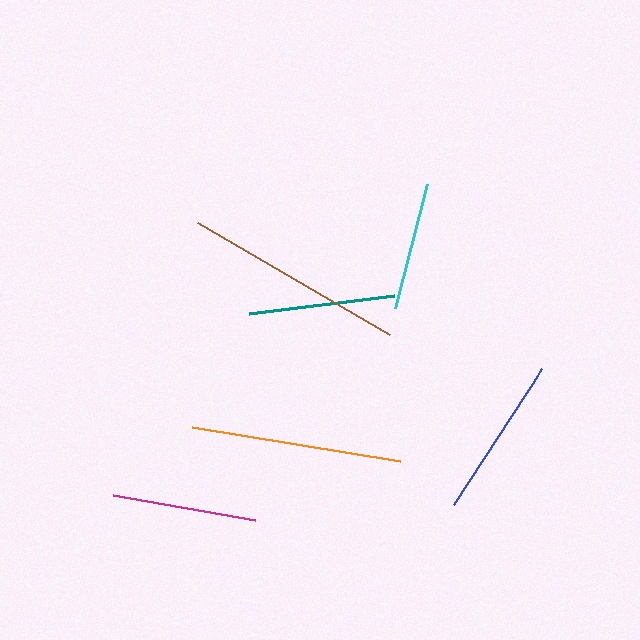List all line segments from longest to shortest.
From longest to shortest: brown, orange, blue, teal, magenta, cyan.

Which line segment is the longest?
The brown line is the longest at approximately 223 pixels.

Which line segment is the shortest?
The cyan line is the shortest at approximately 129 pixels.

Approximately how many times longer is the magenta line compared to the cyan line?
The magenta line is approximately 1.1 times the length of the cyan line.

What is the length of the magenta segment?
The magenta segment is approximately 145 pixels long.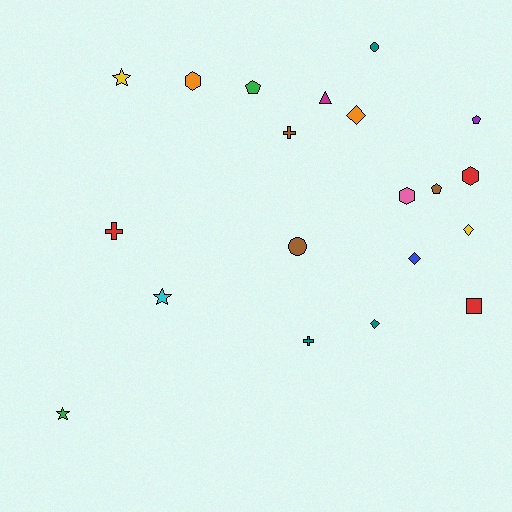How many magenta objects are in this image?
There is 1 magenta object.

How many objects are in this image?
There are 20 objects.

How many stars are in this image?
There are 3 stars.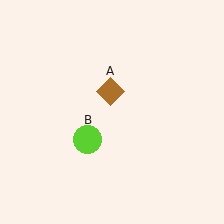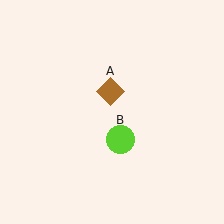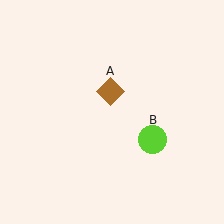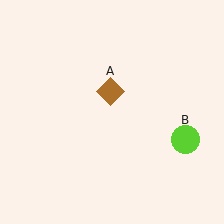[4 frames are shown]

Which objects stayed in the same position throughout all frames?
Brown diamond (object A) remained stationary.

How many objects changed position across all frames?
1 object changed position: lime circle (object B).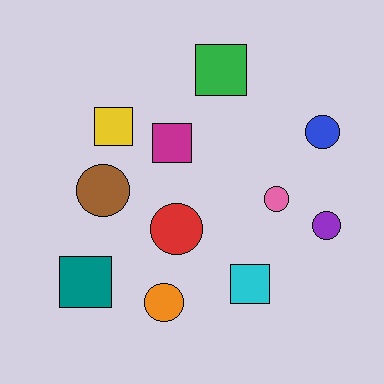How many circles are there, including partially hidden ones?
There are 6 circles.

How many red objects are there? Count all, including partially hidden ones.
There is 1 red object.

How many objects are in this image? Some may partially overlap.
There are 11 objects.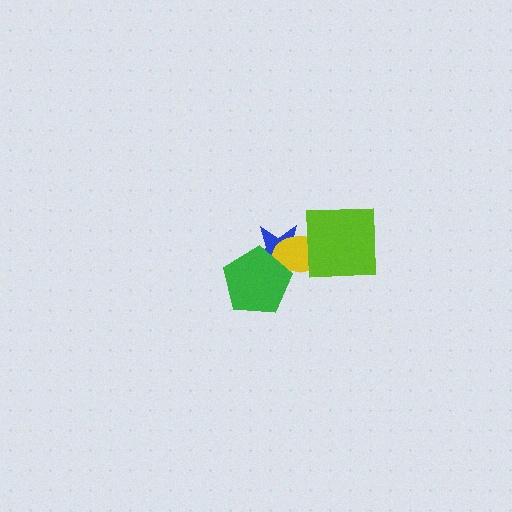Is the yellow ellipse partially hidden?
Yes, it is partially covered by another shape.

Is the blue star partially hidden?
Yes, it is partially covered by another shape.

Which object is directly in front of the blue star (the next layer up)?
The yellow ellipse is directly in front of the blue star.